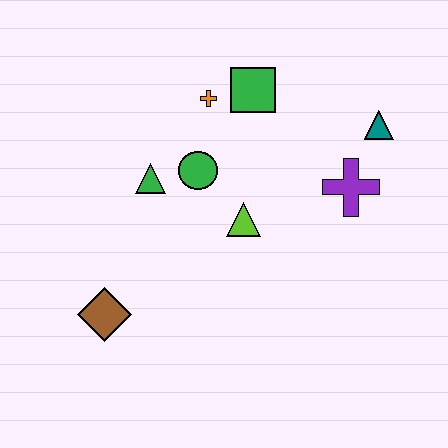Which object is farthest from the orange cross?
The brown diamond is farthest from the orange cross.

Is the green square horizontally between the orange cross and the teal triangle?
Yes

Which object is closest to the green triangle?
The green circle is closest to the green triangle.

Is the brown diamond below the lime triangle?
Yes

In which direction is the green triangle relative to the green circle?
The green triangle is to the left of the green circle.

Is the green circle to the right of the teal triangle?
No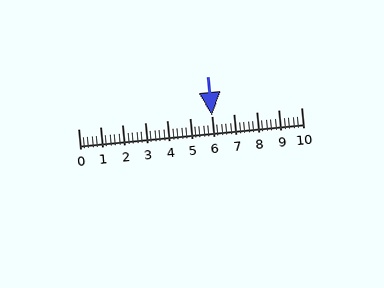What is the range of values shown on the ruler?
The ruler shows values from 0 to 10.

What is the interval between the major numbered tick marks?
The major tick marks are spaced 1 units apart.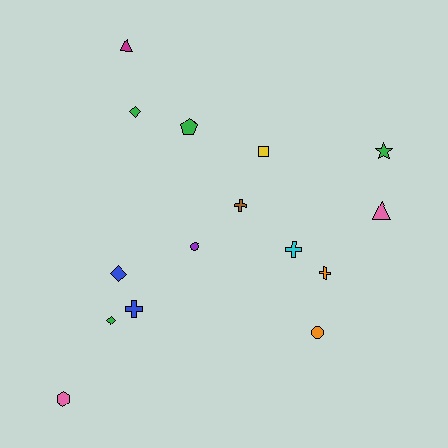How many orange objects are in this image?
There are 2 orange objects.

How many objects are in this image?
There are 15 objects.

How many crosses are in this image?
There are 4 crosses.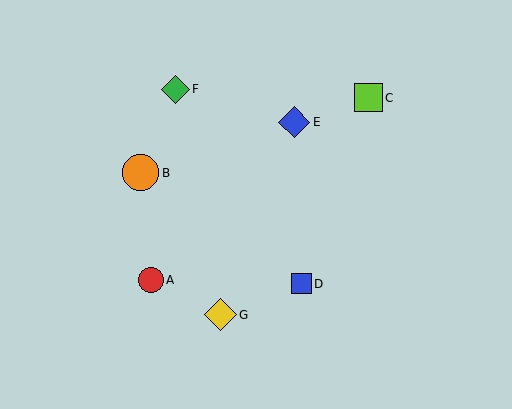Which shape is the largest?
The orange circle (labeled B) is the largest.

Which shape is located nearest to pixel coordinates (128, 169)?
The orange circle (labeled B) at (141, 173) is nearest to that location.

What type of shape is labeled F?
Shape F is a green diamond.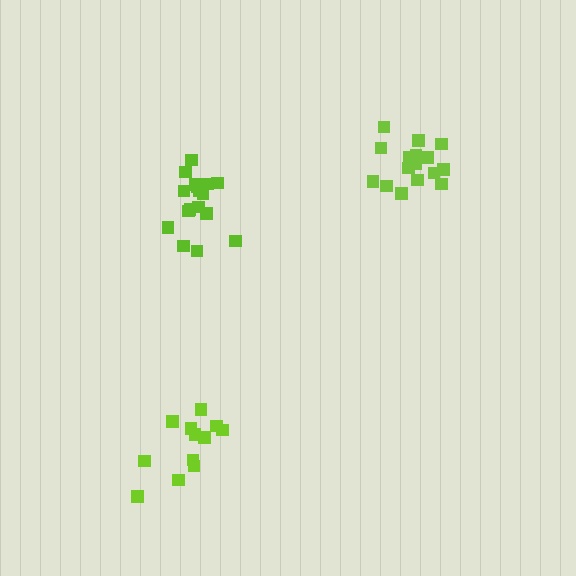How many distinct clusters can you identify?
There are 3 distinct clusters.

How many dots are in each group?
Group 1: 17 dots, Group 2: 17 dots, Group 3: 12 dots (46 total).